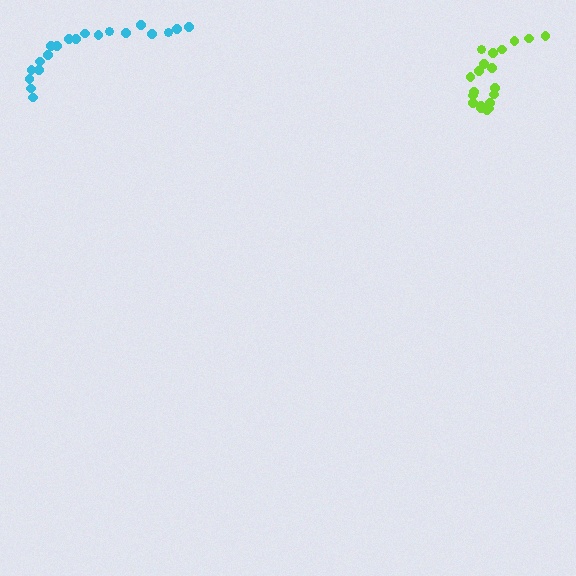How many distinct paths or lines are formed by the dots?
There are 2 distinct paths.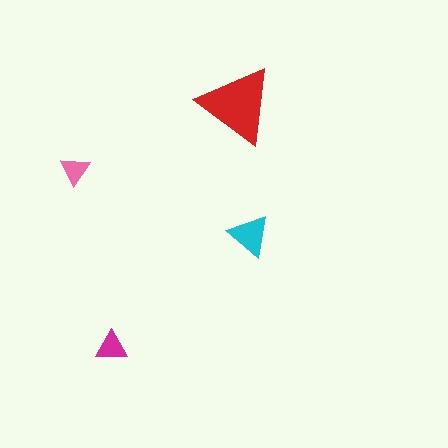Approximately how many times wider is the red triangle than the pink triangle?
About 2.5 times wider.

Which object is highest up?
The red triangle is topmost.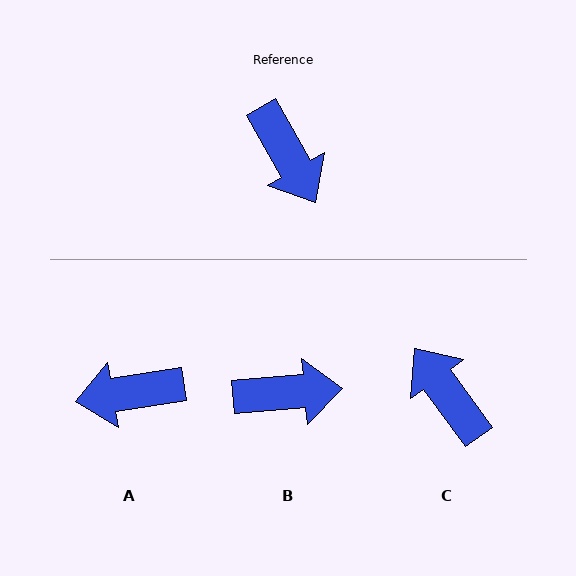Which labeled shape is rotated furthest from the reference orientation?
C, about 174 degrees away.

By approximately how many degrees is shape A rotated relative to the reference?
Approximately 111 degrees clockwise.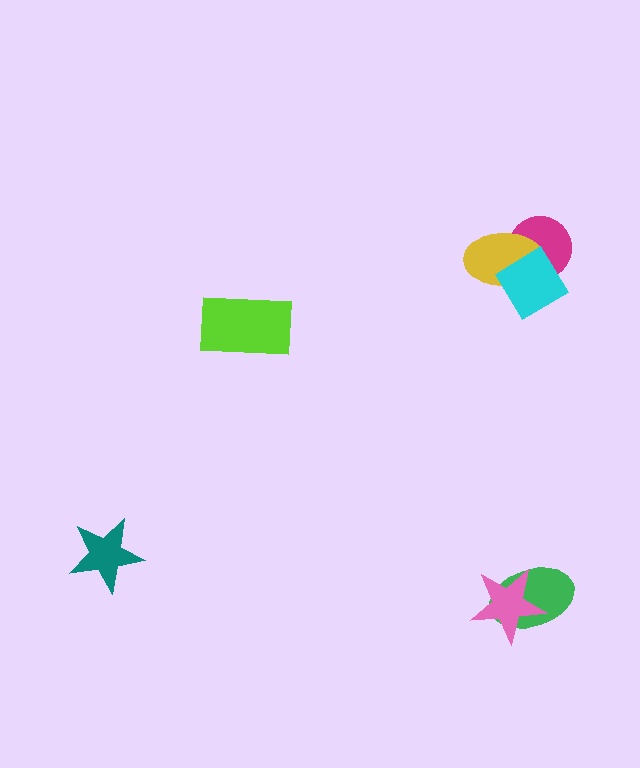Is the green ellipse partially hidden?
Yes, it is partially covered by another shape.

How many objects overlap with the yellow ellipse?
2 objects overlap with the yellow ellipse.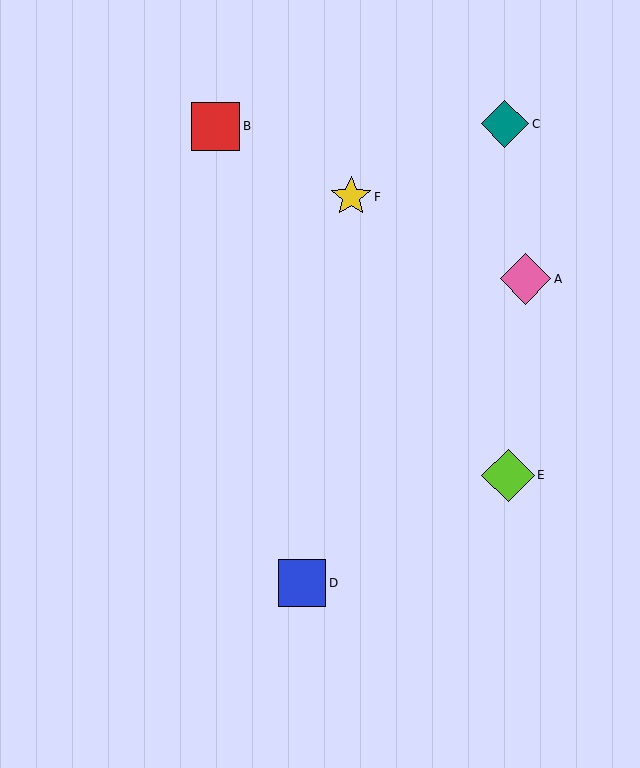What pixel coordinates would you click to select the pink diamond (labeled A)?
Click at (525, 279) to select the pink diamond A.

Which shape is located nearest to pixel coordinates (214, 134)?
The red square (labeled B) at (216, 126) is nearest to that location.